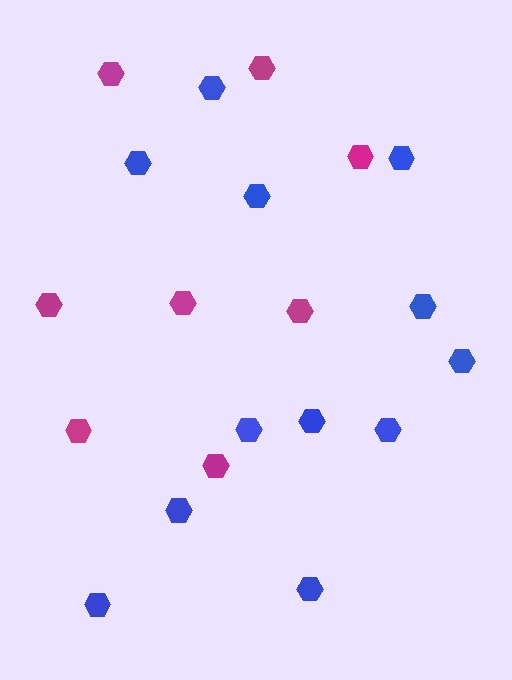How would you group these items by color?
There are 2 groups: one group of magenta hexagons (8) and one group of blue hexagons (12).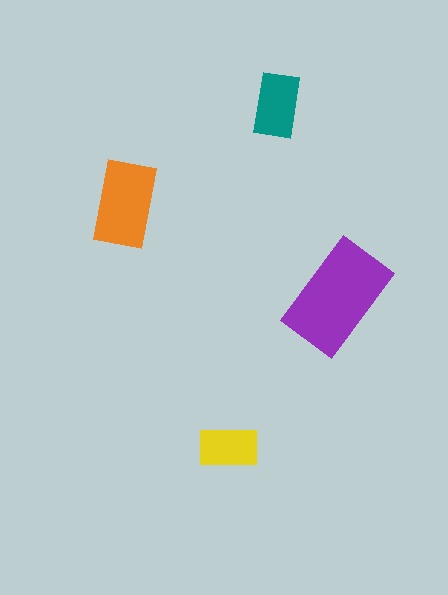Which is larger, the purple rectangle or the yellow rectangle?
The purple one.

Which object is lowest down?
The yellow rectangle is bottommost.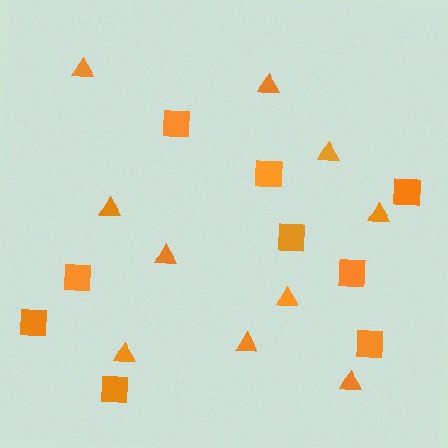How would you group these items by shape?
There are 2 groups: one group of squares (9) and one group of triangles (10).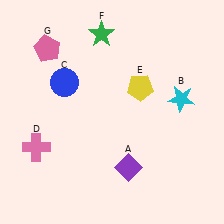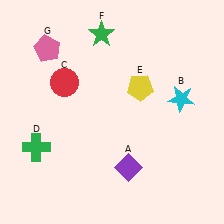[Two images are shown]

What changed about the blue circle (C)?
In Image 1, C is blue. In Image 2, it changed to red.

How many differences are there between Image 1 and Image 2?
There are 2 differences between the two images.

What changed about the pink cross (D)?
In Image 1, D is pink. In Image 2, it changed to green.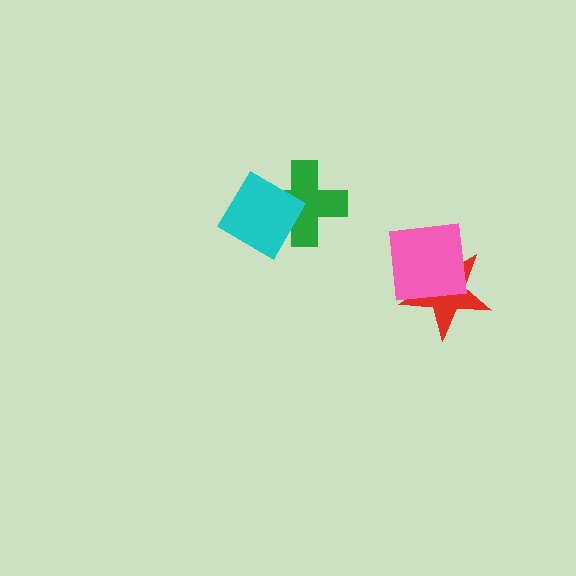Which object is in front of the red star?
The pink square is in front of the red star.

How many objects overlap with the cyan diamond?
1 object overlaps with the cyan diamond.